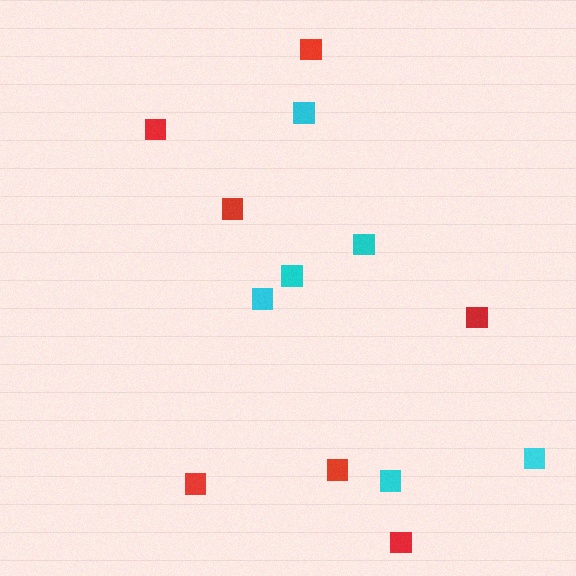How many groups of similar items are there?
There are 2 groups: one group of cyan squares (6) and one group of red squares (7).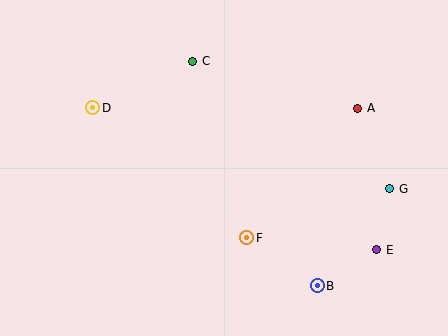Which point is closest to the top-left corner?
Point D is closest to the top-left corner.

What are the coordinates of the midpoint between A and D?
The midpoint between A and D is at (225, 108).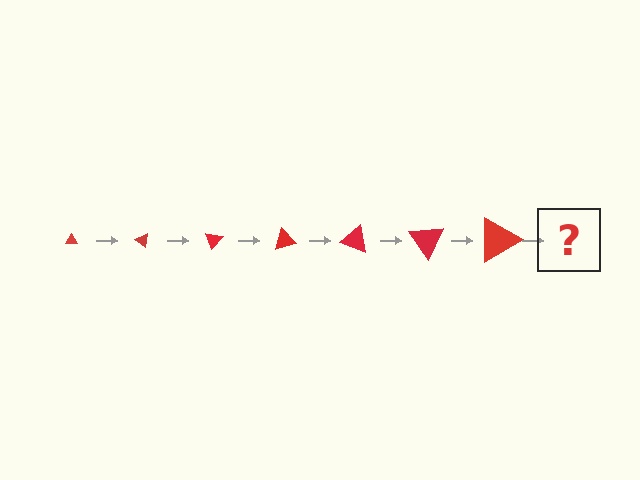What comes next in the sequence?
The next element should be a triangle, larger than the previous one and rotated 245 degrees from the start.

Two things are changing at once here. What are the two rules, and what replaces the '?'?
The two rules are that the triangle grows larger each step and it rotates 35 degrees each step. The '?' should be a triangle, larger than the previous one and rotated 245 degrees from the start.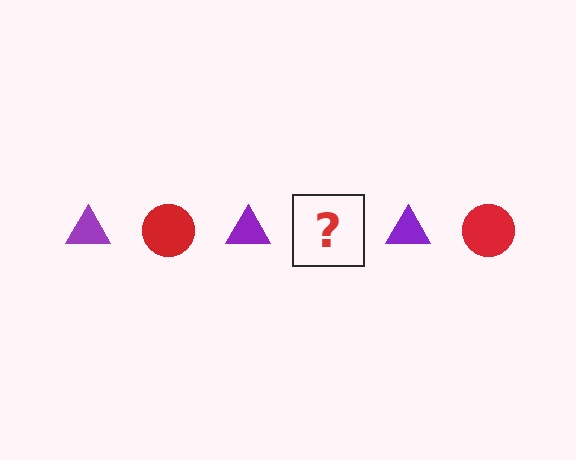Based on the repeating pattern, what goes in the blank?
The blank should be a red circle.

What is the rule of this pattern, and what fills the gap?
The rule is that the pattern alternates between purple triangle and red circle. The gap should be filled with a red circle.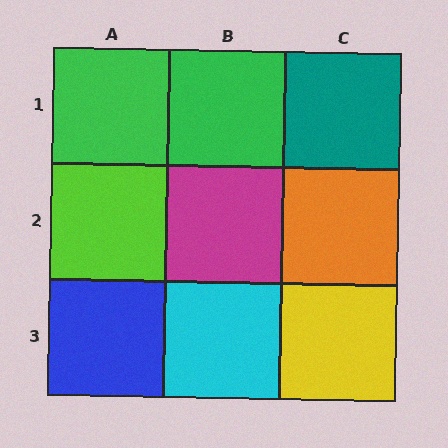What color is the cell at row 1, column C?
Teal.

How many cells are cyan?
1 cell is cyan.